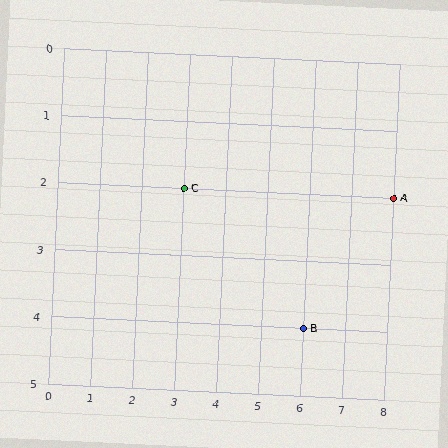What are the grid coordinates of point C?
Point C is at grid coordinates (3, 2).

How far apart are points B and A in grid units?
Points B and A are 2 columns and 2 rows apart (about 2.8 grid units diagonally).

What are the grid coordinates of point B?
Point B is at grid coordinates (6, 4).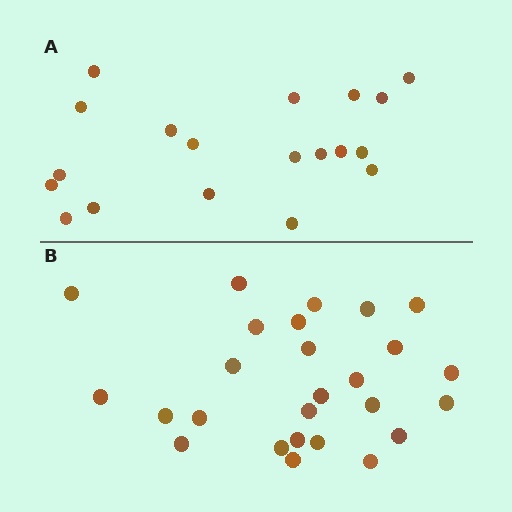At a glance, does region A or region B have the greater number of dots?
Region B (the bottom region) has more dots.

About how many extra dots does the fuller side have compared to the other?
Region B has roughly 8 or so more dots than region A.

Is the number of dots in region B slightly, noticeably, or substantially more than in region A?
Region B has noticeably more, but not dramatically so. The ratio is roughly 1.4 to 1.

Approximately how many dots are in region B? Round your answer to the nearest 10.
About 30 dots. (The exact count is 26, which rounds to 30.)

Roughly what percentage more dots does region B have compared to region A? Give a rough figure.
About 35% more.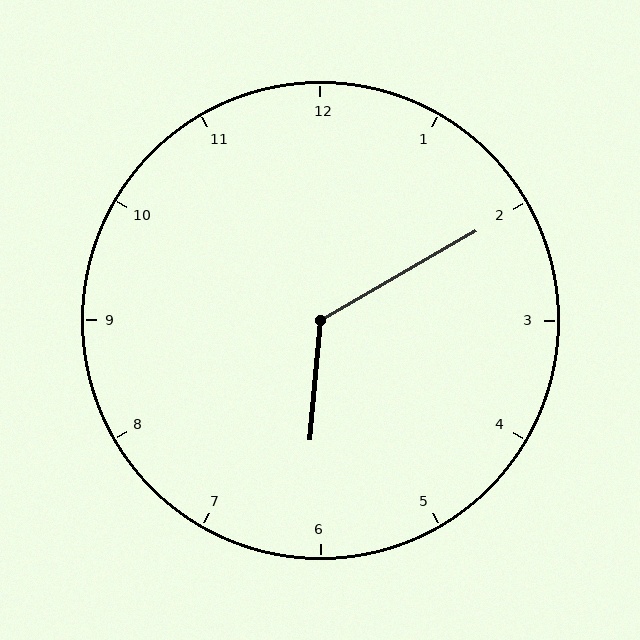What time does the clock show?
6:10.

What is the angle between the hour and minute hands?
Approximately 125 degrees.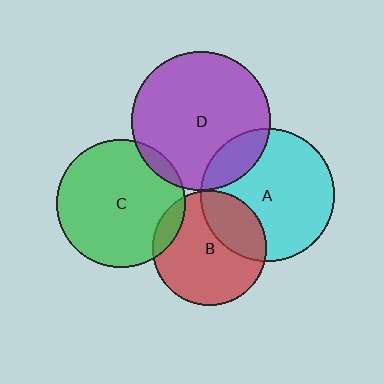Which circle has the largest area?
Circle D (purple).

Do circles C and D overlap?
Yes.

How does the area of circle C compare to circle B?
Approximately 1.3 times.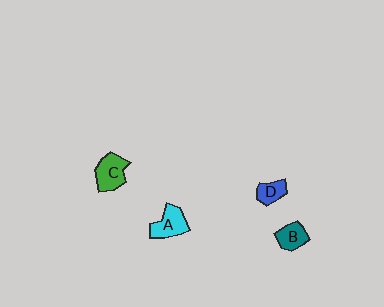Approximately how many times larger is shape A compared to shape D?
Approximately 1.5 times.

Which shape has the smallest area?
Shape D (blue).